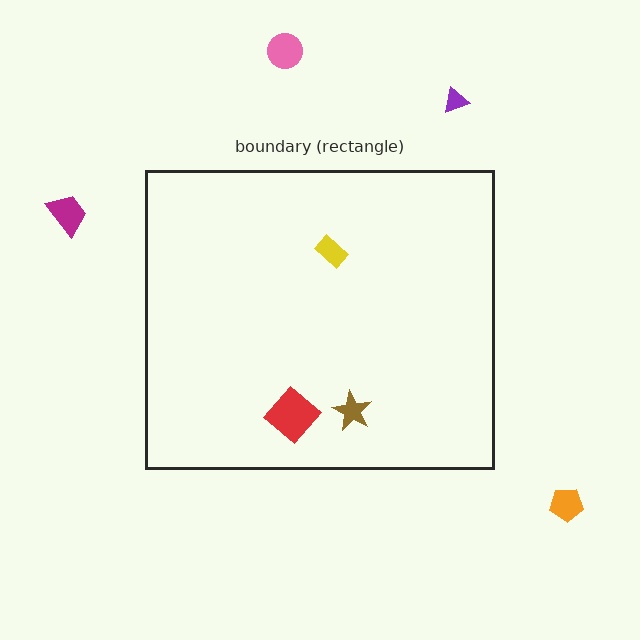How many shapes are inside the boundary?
3 inside, 4 outside.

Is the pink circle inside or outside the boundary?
Outside.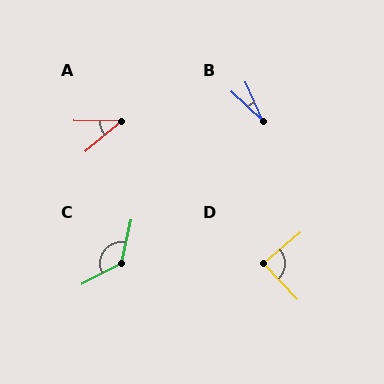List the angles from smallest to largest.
B (23°), A (40°), D (86°), C (129°).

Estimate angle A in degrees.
Approximately 40 degrees.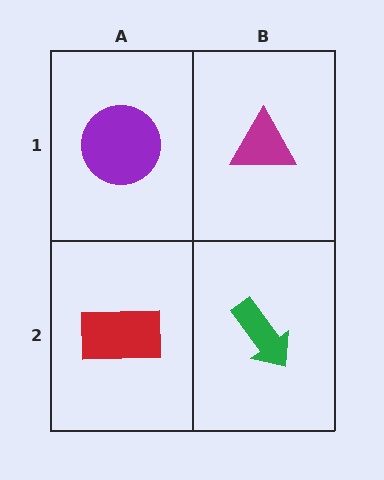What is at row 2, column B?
A green arrow.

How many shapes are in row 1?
2 shapes.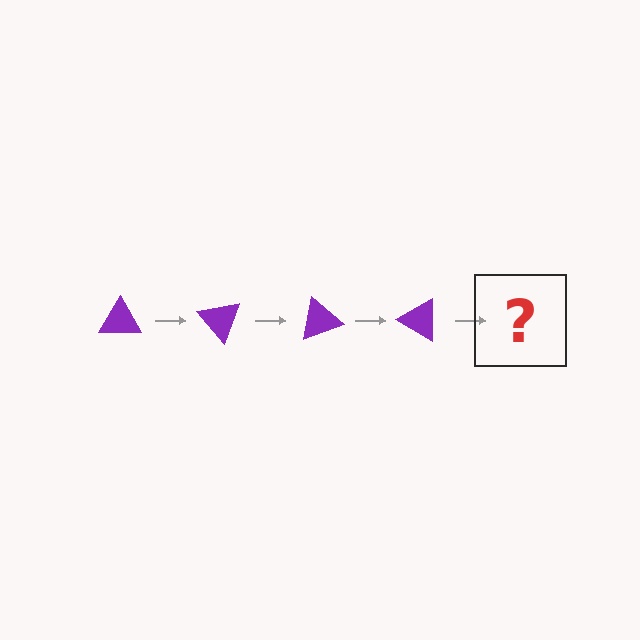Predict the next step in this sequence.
The next step is a purple triangle rotated 200 degrees.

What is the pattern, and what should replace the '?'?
The pattern is that the triangle rotates 50 degrees each step. The '?' should be a purple triangle rotated 200 degrees.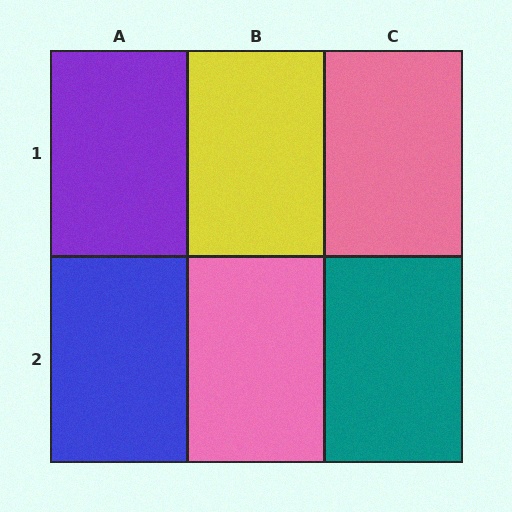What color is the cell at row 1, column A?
Purple.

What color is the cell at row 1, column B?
Yellow.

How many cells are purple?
1 cell is purple.